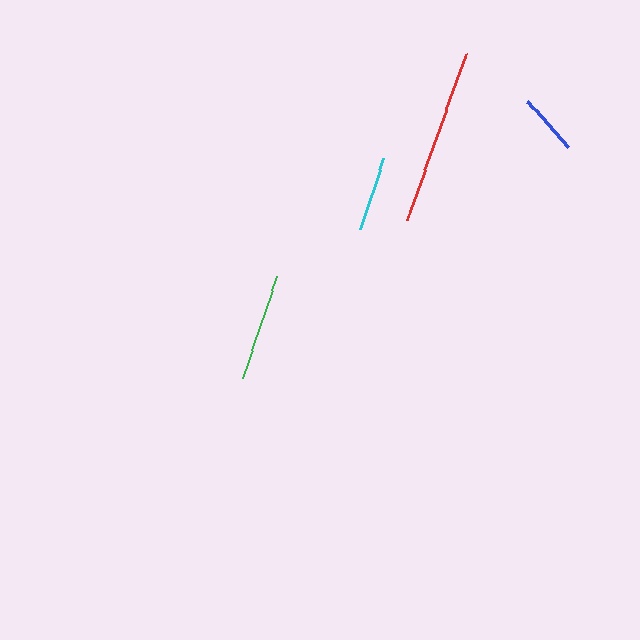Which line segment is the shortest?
The blue line is the shortest at approximately 61 pixels.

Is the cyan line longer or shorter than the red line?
The red line is longer than the cyan line.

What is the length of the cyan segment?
The cyan segment is approximately 75 pixels long.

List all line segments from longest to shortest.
From longest to shortest: red, green, cyan, blue.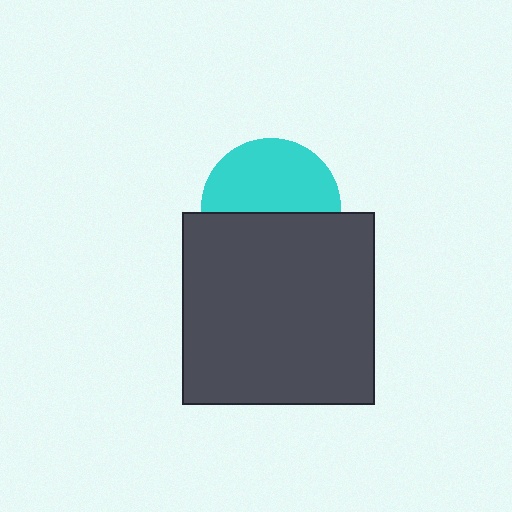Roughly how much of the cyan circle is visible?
About half of it is visible (roughly 53%).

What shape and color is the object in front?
The object in front is a dark gray square.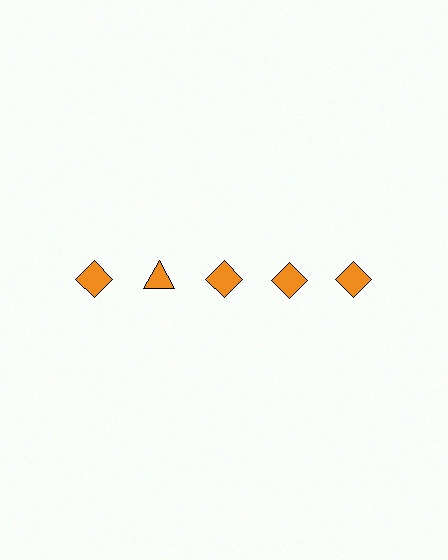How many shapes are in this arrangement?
There are 5 shapes arranged in a grid pattern.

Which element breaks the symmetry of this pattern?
The orange triangle in the top row, second from left column breaks the symmetry. All other shapes are orange diamonds.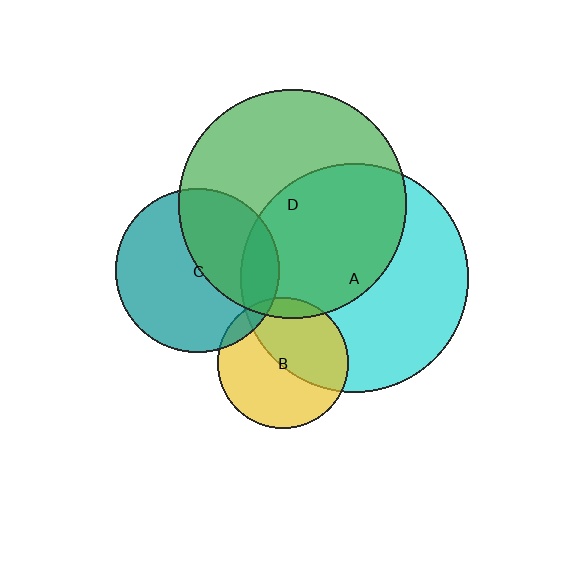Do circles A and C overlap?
Yes.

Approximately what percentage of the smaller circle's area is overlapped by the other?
Approximately 15%.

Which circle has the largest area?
Circle A (cyan).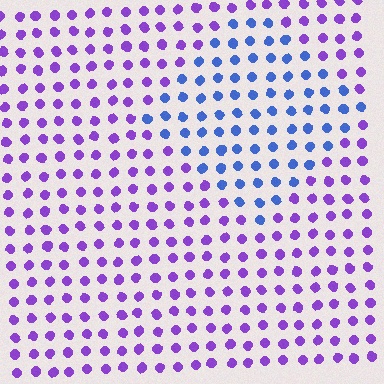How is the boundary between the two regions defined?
The boundary is defined purely by a slight shift in hue (about 49 degrees). Spacing, size, and orientation are identical on both sides.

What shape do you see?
I see a diamond.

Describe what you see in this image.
The image is filled with small purple elements in a uniform arrangement. A diamond-shaped region is visible where the elements are tinted to a slightly different hue, forming a subtle color boundary.